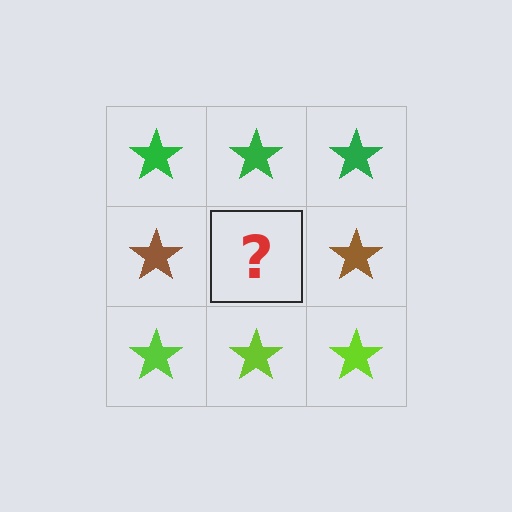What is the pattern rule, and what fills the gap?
The rule is that each row has a consistent color. The gap should be filled with a brown star.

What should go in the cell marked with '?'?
The missing cell should contain a brown star.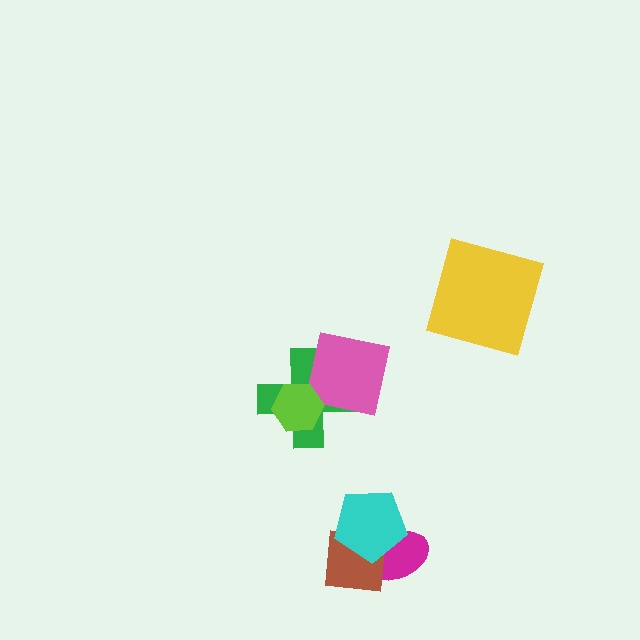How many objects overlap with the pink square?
2 objects overlap with the pink square.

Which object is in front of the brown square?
The cyan pentagon is in front of the brown square.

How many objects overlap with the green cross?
2 objects overlap with the green cross.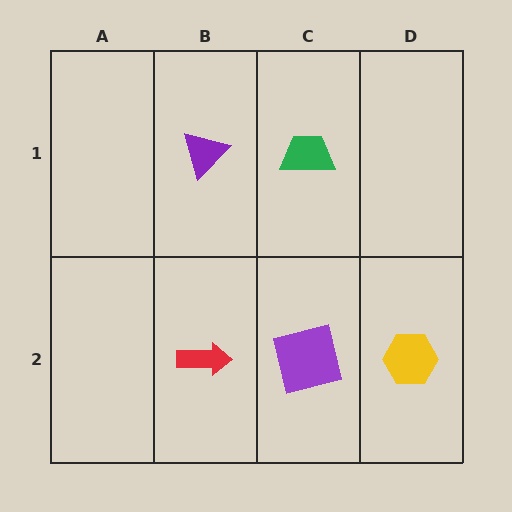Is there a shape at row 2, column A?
No, that cell is empty.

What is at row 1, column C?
A green trapezoid.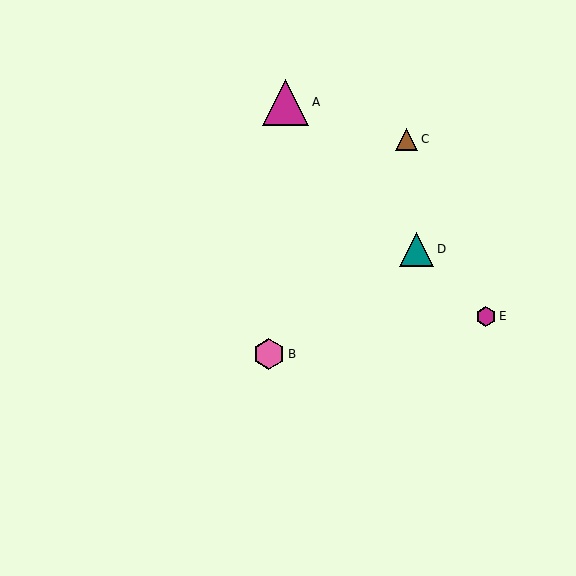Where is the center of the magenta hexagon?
The center of the magenta hexagon is at (486, 316).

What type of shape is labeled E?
Shape E is a magenta hexagon.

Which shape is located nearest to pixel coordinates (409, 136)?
The brown triangle (labeled C) at (407, 139) is nearest to that location.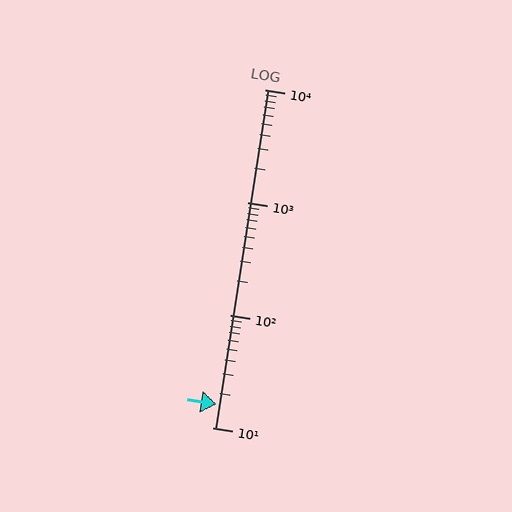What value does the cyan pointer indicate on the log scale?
The pointer indicates approximately 16.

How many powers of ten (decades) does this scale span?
The scale spans 3 decades, from 10 to 10000.